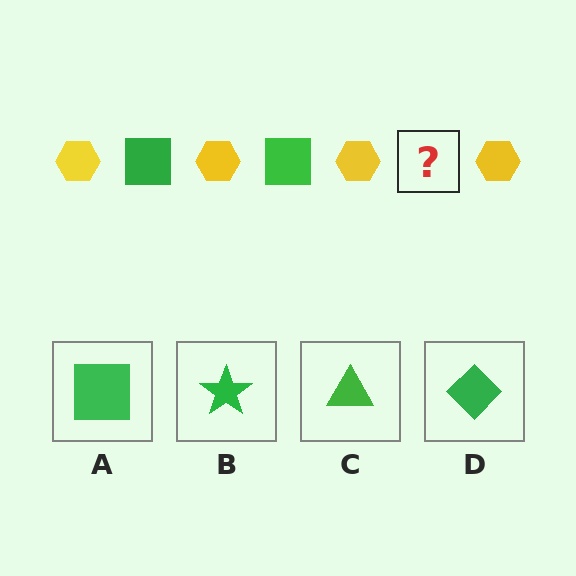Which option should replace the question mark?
Option A.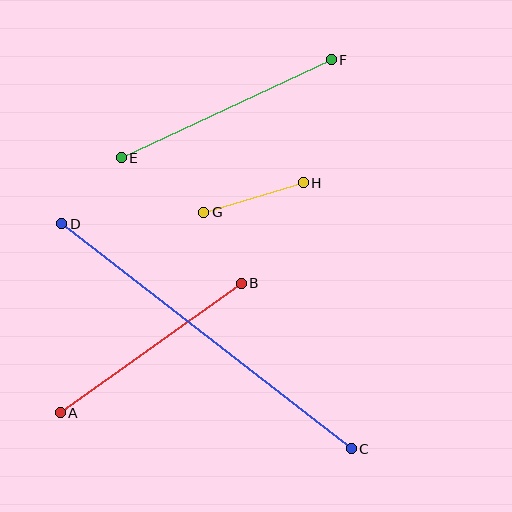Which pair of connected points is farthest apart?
Points C and D are farthest apart.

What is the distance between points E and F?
The distance is approximately 232 pixels.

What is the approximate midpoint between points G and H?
The midpoint is at approximately (253, 197) pixels.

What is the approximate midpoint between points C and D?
The midpoint is at approximately (206, 336) pixels.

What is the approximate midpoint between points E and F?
The midpoint is at approximately (226, 109) pixels.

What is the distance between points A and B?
The distance is approximately 223 pixels.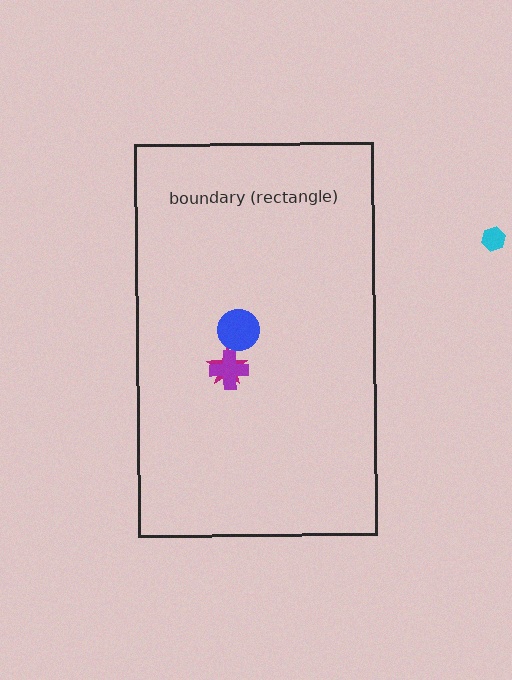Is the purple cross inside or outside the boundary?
Inside.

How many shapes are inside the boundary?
3 inside, 1 outside.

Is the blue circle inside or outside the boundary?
Inside.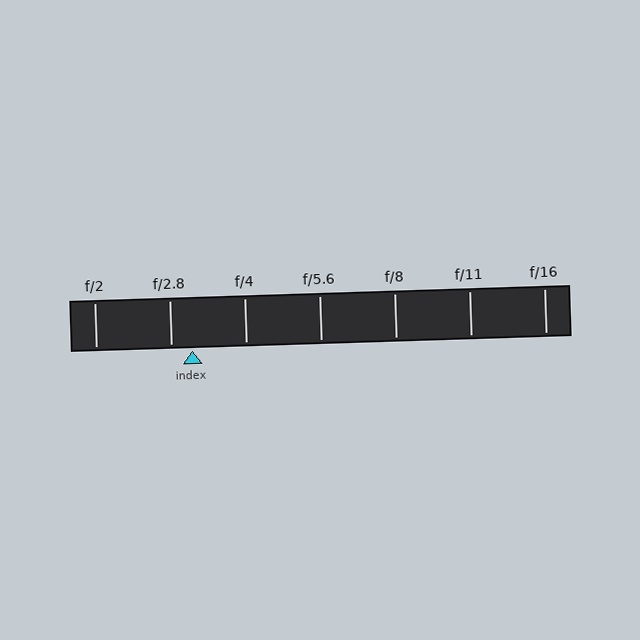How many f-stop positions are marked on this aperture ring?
There are 7 f-stop positions marked.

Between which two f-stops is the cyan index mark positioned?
The index mark is between f/2.8 and f/4.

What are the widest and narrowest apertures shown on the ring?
The widest aperture shown is f/2 and the narrowest is f/16.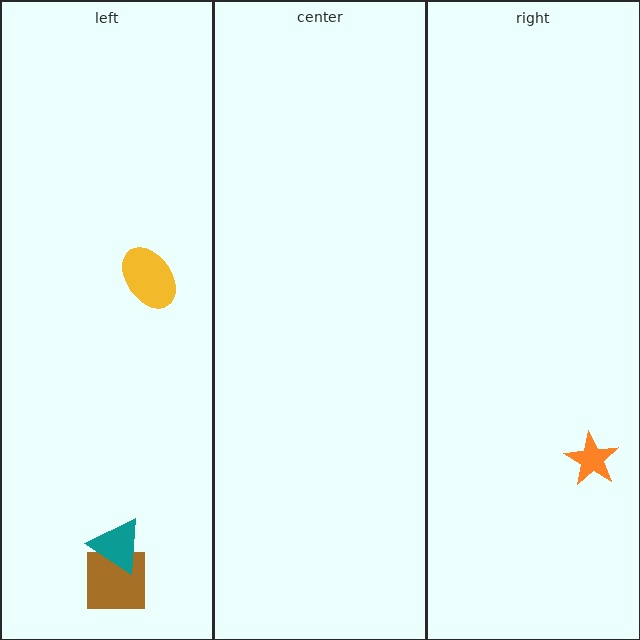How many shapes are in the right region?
1.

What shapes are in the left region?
The brown square, the yellow ellipse, the teal triangle.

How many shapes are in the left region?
3.